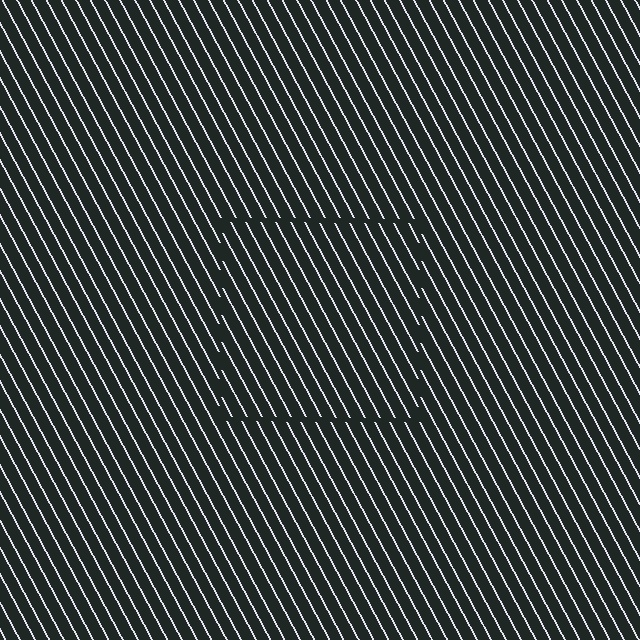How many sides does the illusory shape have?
4 sides — the line-ends trace a square.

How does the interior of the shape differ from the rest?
The interior of the shape contains the same grating, shifted by half a period — the contour is defined by the phase discontinuity where line-ends from the inner and outer gratings abut.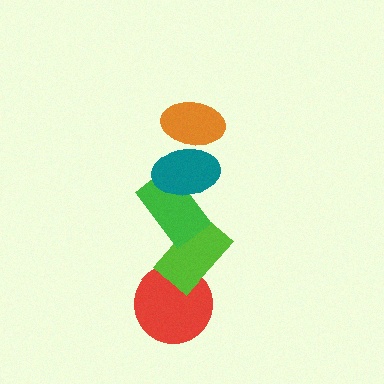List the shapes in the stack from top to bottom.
From top to bottom: the orange ellipse, the teal ellipse, the green rectangle, the lime rectangle, the red circle.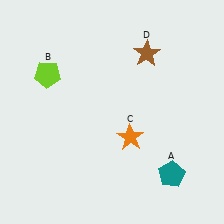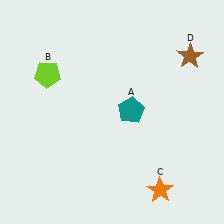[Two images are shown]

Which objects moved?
The objects that moved are: the teal pentagon (A), the orange star (C), the brown star (D).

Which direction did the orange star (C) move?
The orange star (C) moved down.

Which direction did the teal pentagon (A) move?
The teal pentagon (A) moved up.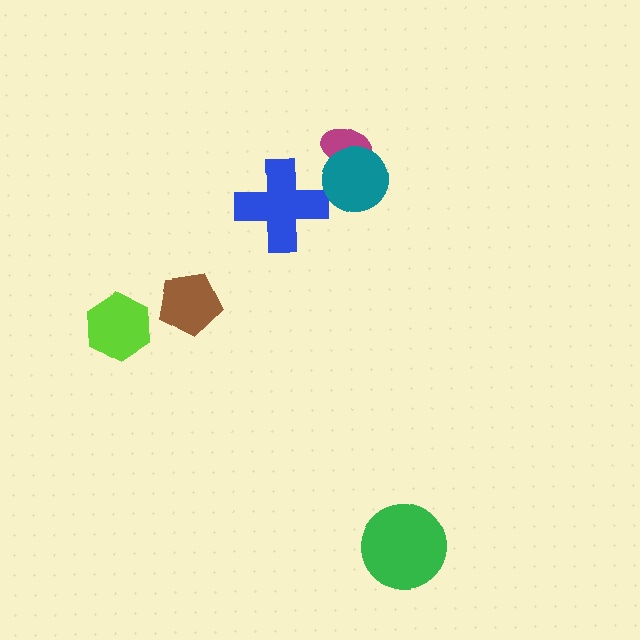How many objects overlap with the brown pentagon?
0 objects overlap with the brown pentagon.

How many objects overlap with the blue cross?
0 objects overlap with the blue cross.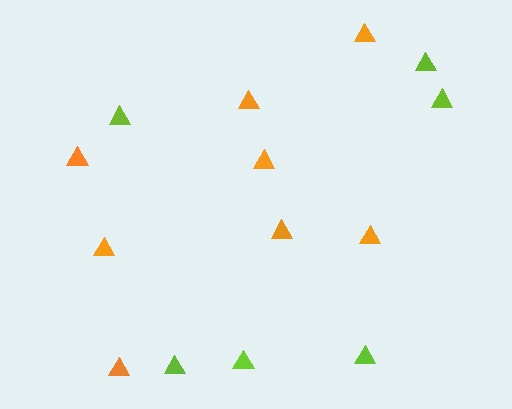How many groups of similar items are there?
There are 2 groups: one group of orange triangles (8) and one group of lime triangles (6).